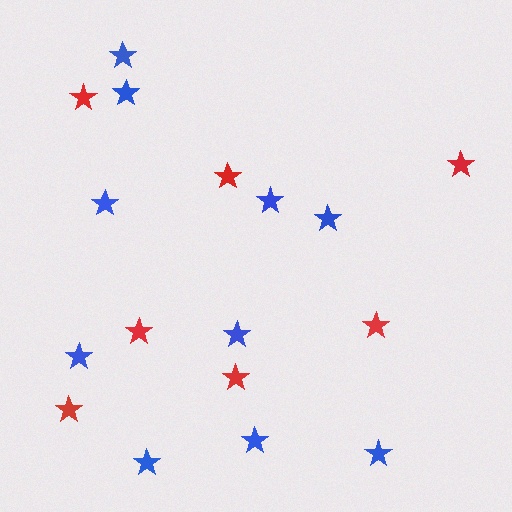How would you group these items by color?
There are 2 groups: one group of red stars (7) and one group of blue stars (10).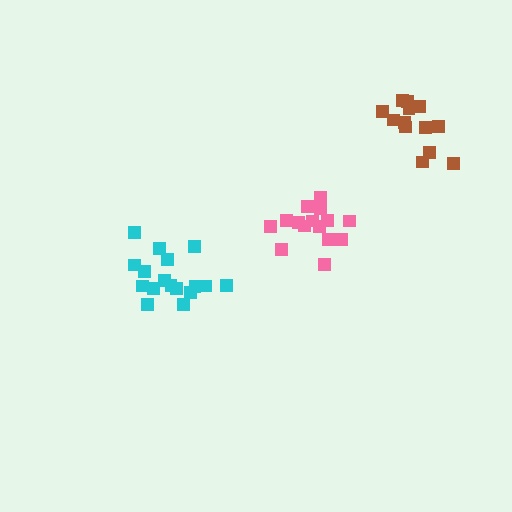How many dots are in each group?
Group 1: 17 dots, Group 2: 16 dots, Group 3: 13 dots (46 total).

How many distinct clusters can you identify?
There are 3 distinct clusters.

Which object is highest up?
The brown cluster is topmost.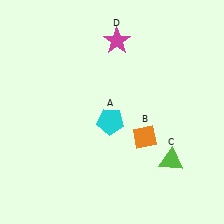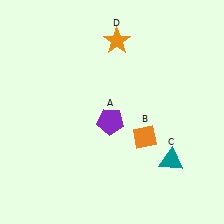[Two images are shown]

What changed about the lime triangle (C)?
In Image 1, C is lime. In Image 2, it changed to teal.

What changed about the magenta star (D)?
In Image 1, D is magenta. In Image 2, it changed to orange.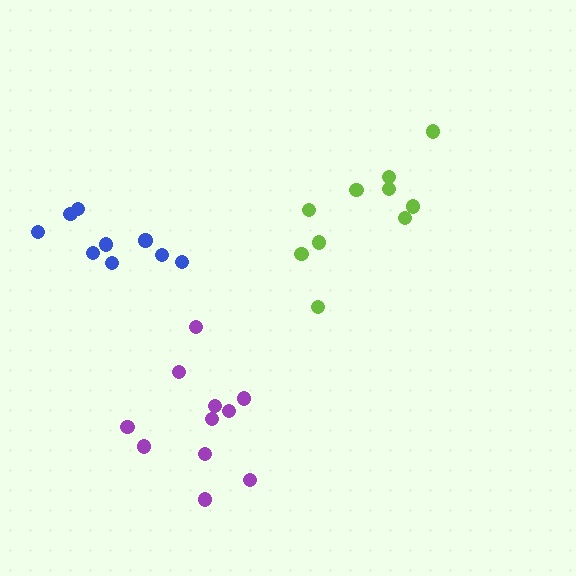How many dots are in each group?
Group 1: 9 dots, Group 2: 10 dots, Group 3: 11 dots (30 total).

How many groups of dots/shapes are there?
There are 3 groups.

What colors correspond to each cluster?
The clusters are colored: blue, lime, purple.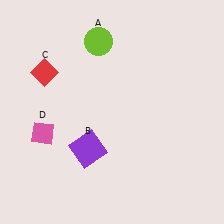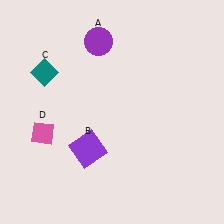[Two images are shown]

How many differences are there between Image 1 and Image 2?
There are 2 differences between the two images.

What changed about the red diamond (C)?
In Image 1, C is red. In Image 2, it changed to teal.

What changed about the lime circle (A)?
In Image 1, A is lime. In Image 2, it changed to purple.